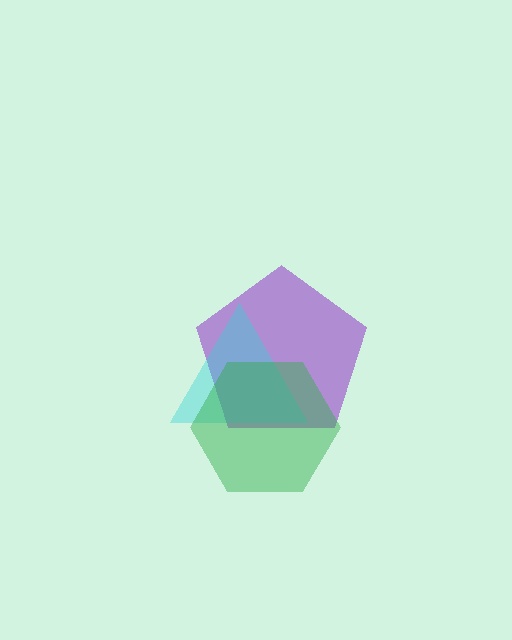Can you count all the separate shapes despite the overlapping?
Yes, there are 3 separate shapes.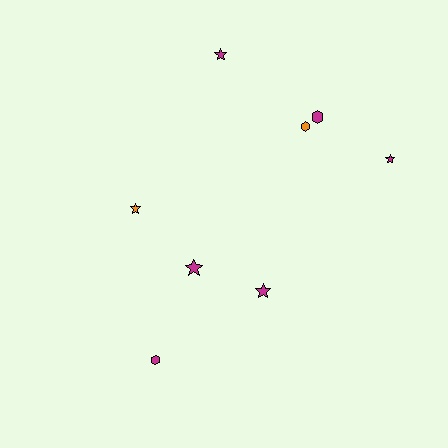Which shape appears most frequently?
Star, with 5 objects.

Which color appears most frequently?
Magenta, with 6 objects.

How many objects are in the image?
There are 8 objects.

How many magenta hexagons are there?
There are 2 magenta hexagons.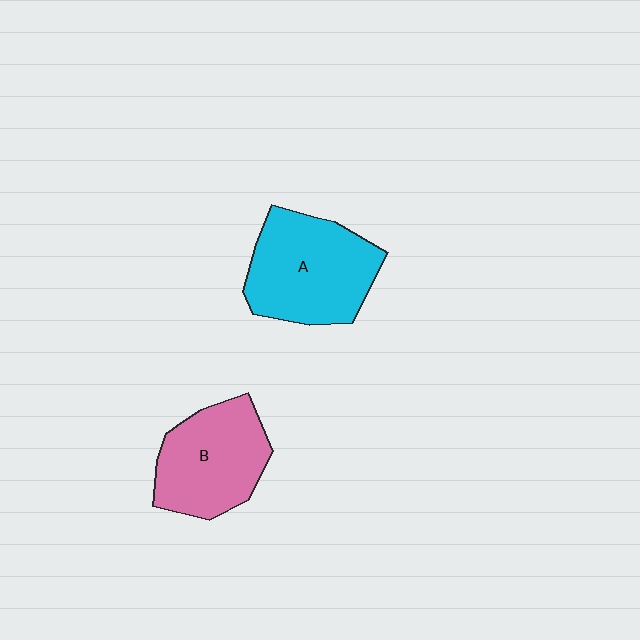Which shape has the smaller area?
Shape B (pink).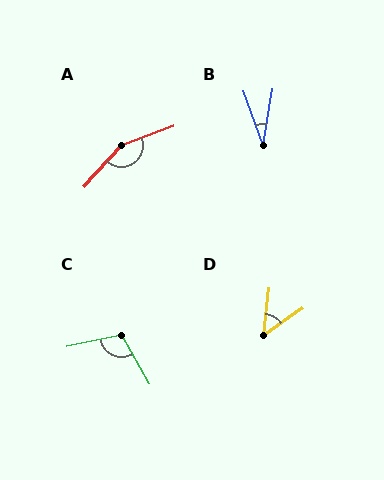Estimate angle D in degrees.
Approximately 49 degrees.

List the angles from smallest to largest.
B (30°), D (49°), C (107°), A (152°).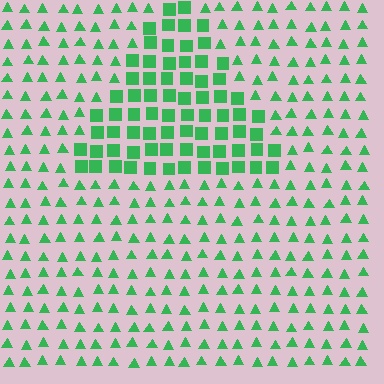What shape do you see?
I see a triangle.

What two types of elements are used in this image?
The image uses squares inside the triangle region and triangles outside it.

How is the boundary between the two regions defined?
The boundary is defined by a change in element shape: squares inside vs. triangles outside. All elements share the same color and spacing.